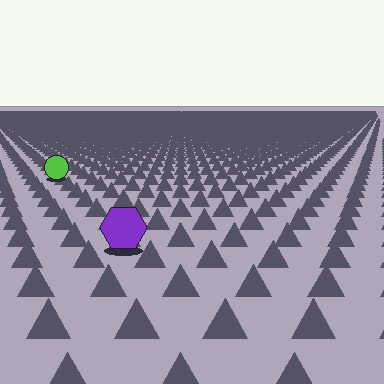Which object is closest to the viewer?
The purple hexagon is closest. The texture marks near it are larger and more spread out.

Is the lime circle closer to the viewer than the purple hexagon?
No. The purple hexagon is closer — you can tell from the texture gradient: the ground texture is coarser near it.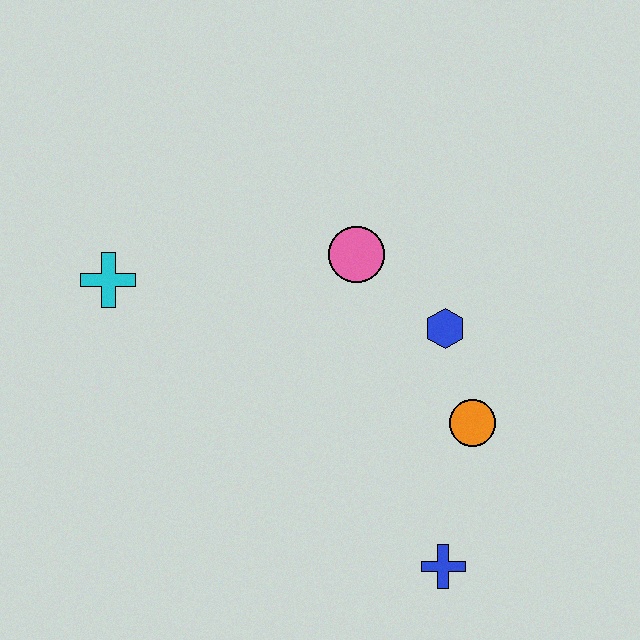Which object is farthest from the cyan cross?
The blue cross is farthest from the cyan cross.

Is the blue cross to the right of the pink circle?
Yes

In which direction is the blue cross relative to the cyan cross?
The blue cross is to the right of the cyan cross.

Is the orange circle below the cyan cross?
Yes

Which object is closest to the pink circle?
The blue hexagon is closest to the pink circle.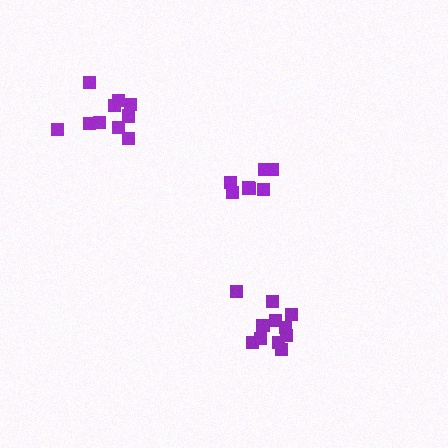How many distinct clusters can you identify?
There are 3 distinct clusters.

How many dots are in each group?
Group 1: 11 dots, Group 2: 7 dots, Group 3: 10 dots (28 total).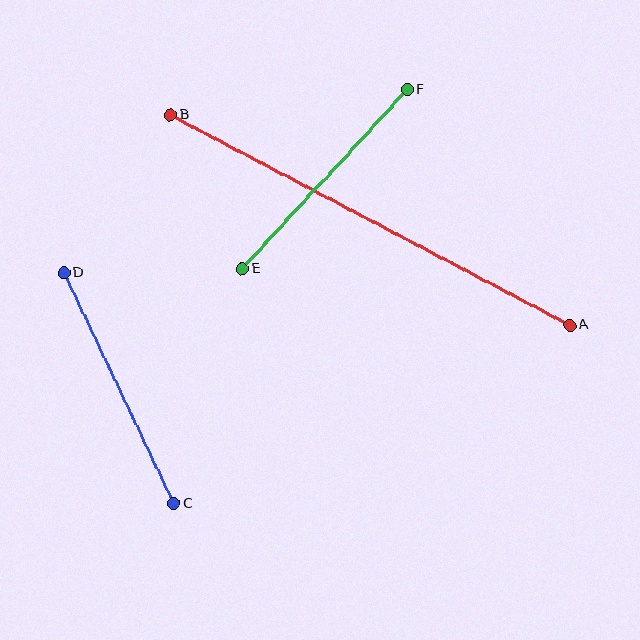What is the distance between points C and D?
The distance is approximately 256 pixels.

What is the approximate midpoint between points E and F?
The midpoint is at approximately (325, 179) pixels.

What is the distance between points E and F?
The distance is approximately 243 pixels.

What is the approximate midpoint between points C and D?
The midpoint is at approximately (119, 388) pixels.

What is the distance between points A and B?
The distance is approximately 451 pixels.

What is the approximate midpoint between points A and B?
The midpoint is at approximately (370, 220) pixels.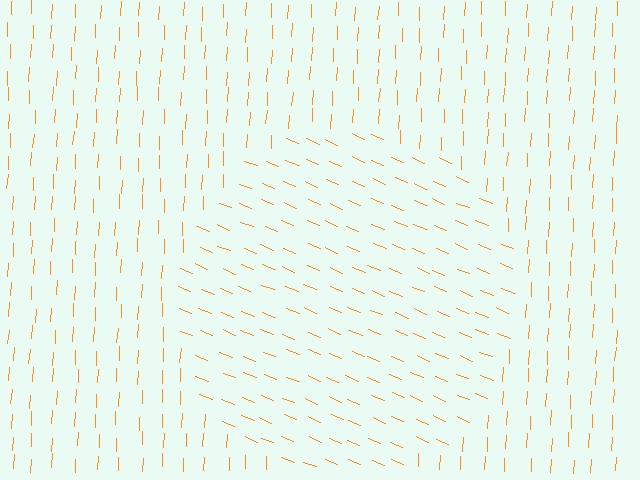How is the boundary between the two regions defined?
The boundary is defined purely by a change in line orientation (approximately 70 degrees difference). All lines are the same color and thickness.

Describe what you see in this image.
The image is filled with small orange line segments. A circle region in the image has lines oriented differently from the surrounding lines, creating a visible texture boundary.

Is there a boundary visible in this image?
Yes, there is a texture boundary formed by a change in line orientation.